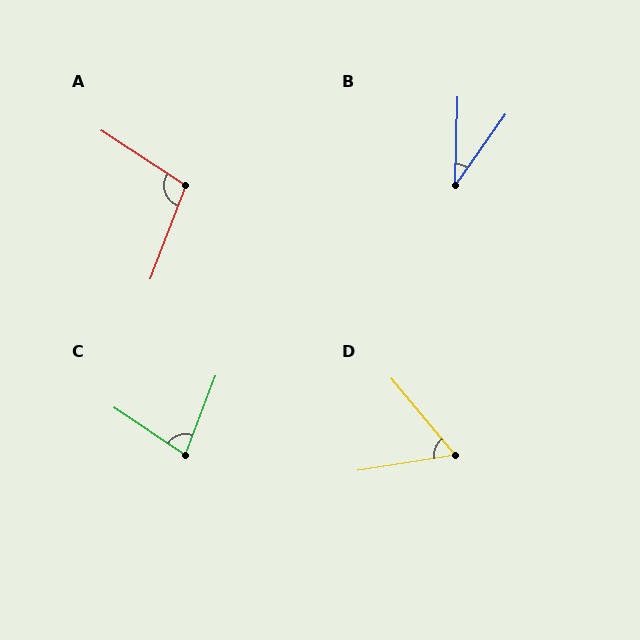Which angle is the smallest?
B, at approximately 34 degrees.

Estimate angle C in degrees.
Approximately 77 degrees.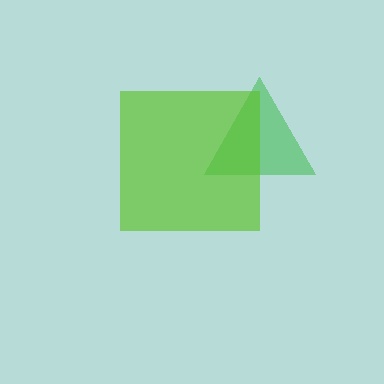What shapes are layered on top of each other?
The layered shapes are: a green triangle, a lime square.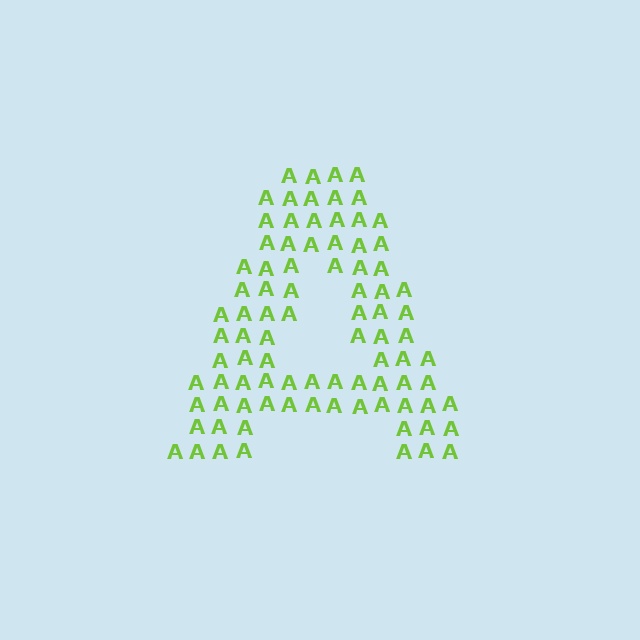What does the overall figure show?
The overall figure shows the letter A.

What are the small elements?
The small elements are letter A's.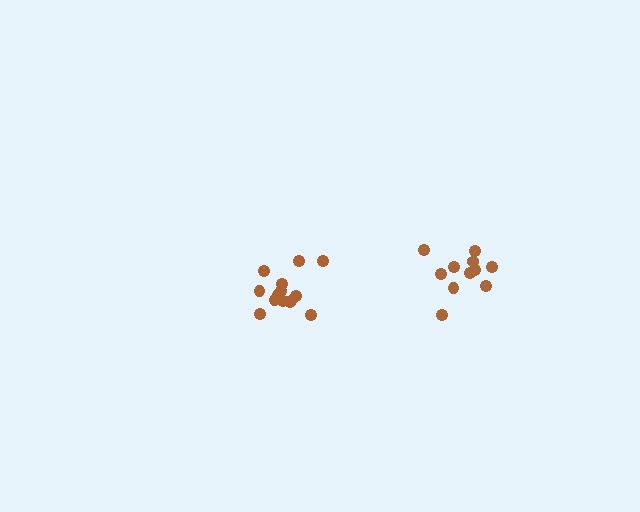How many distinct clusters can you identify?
There are 2 distinct clusters.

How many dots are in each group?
Group 1: 14 dots, Group 2: 11 dots (25 total).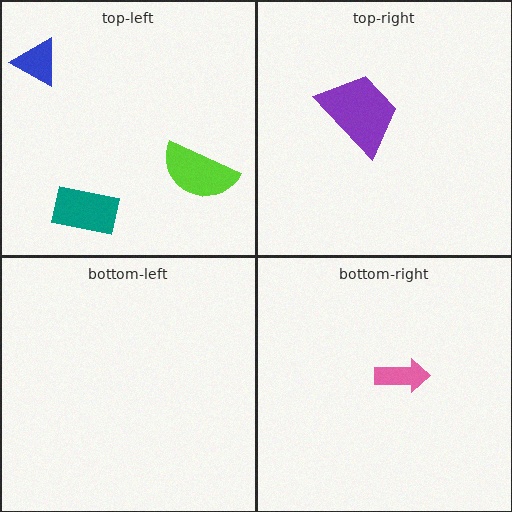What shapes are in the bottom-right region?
The pink arrow.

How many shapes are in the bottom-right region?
1.